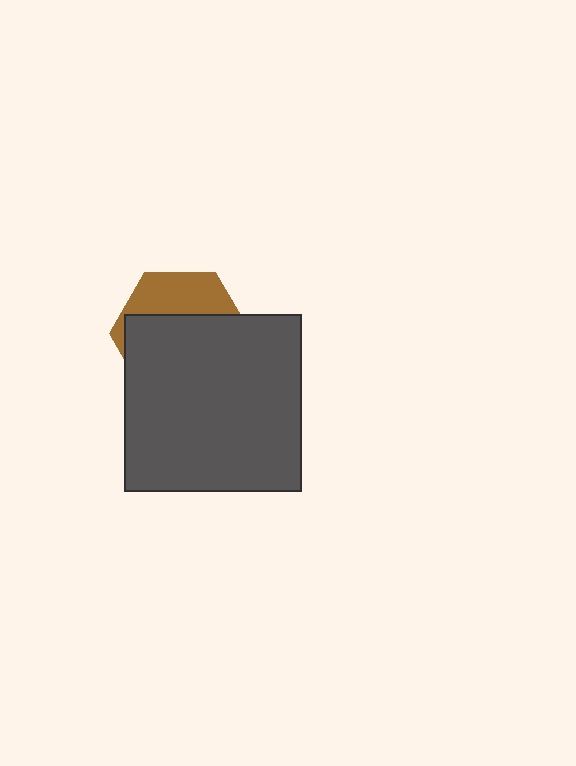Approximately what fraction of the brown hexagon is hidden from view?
Roughly 67% of the brown hexagon is hidden behind the dark gray square.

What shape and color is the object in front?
The object in front is a dark gray square.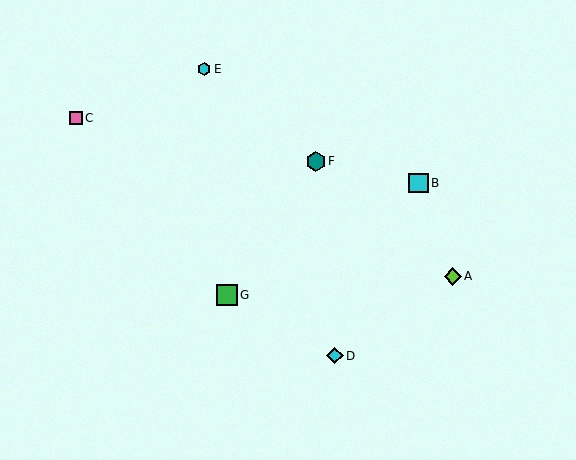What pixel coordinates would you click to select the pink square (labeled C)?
Click at (76, 118) to select the pink square C.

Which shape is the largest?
The green square (labeled G) is the largest.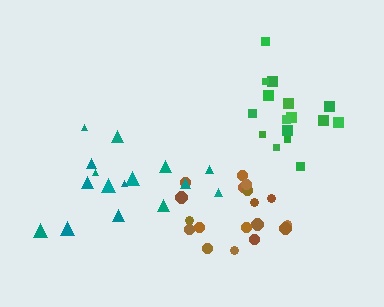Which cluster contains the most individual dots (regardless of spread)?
Brown (18).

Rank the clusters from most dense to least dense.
green, teal, brown.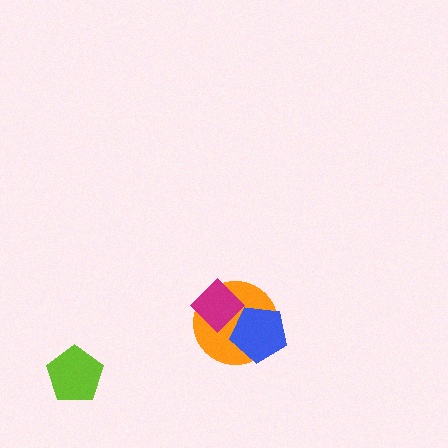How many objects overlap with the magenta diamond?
2 objects overlap with the magenta diamond.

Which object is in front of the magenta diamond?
The blue pentagon is in front of the magenta diamond.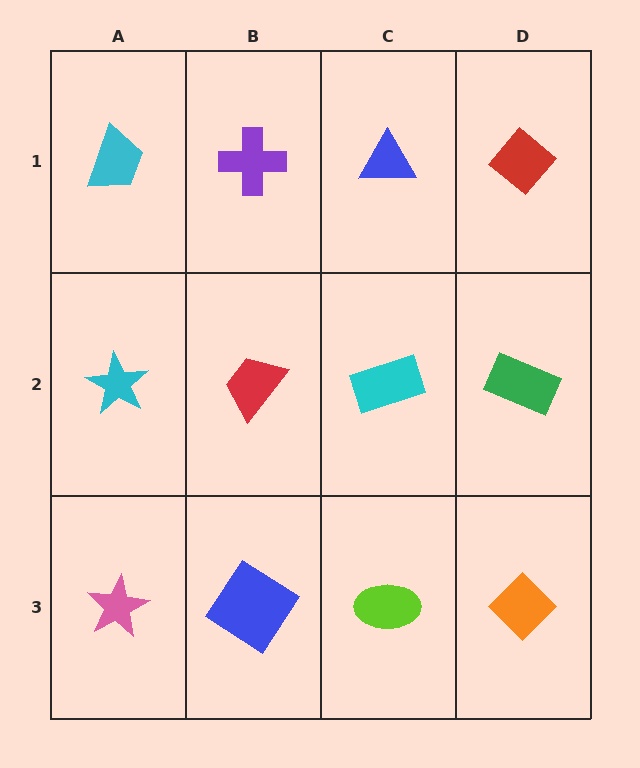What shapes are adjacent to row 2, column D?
A red diamond (row 1, column D), an orange diamond (row 3, column D), a cyan rectangle (row 2, column C).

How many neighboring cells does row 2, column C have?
4.